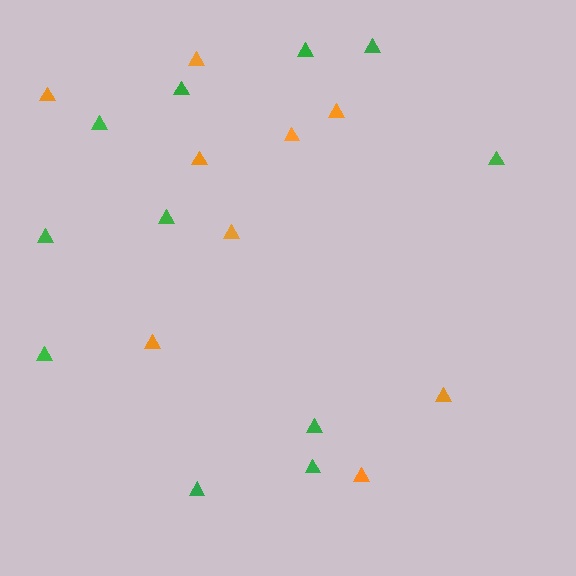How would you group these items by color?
There are 2 groups: one group of green triangles (11) and one group of orange triangles (9).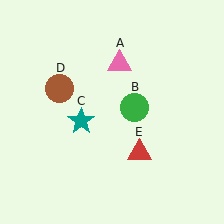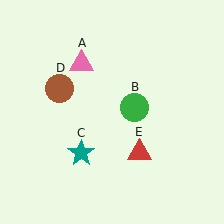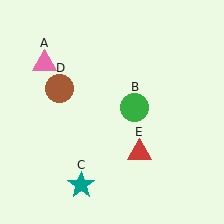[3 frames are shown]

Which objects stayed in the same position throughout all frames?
Green circle (object B) and brown circle (object D) and red triangle (object E) remained stationary.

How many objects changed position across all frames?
2 objects changed position: pink triangle (object A), teal star (object C).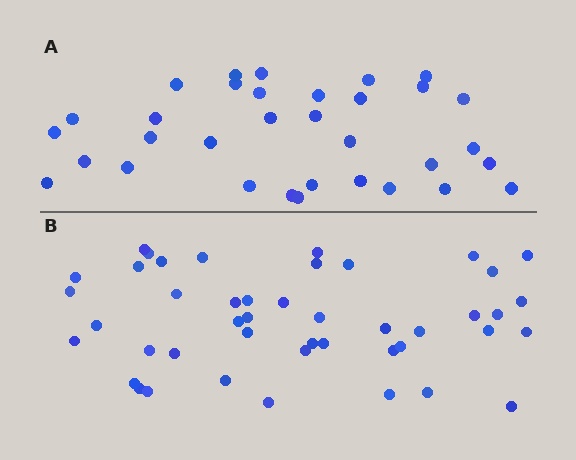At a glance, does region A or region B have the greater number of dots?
Region B (the bottom region) has more dots.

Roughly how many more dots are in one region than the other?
Region B has roughly 12 or so more dots than region A.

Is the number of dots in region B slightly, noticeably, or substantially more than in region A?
Region B has noticeably more, but not dramatically so. The ratio is roughly 1.4 to 1.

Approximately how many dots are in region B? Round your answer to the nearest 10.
About 40 dots. (The exact count is 45, which rounds to 40.)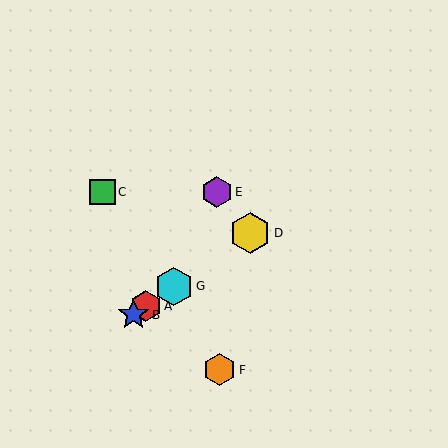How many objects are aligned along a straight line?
4 objects (A, B, D, G) are aligned along a straight line.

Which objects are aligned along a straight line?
Objects A, B, D, G are aligned along a straight line.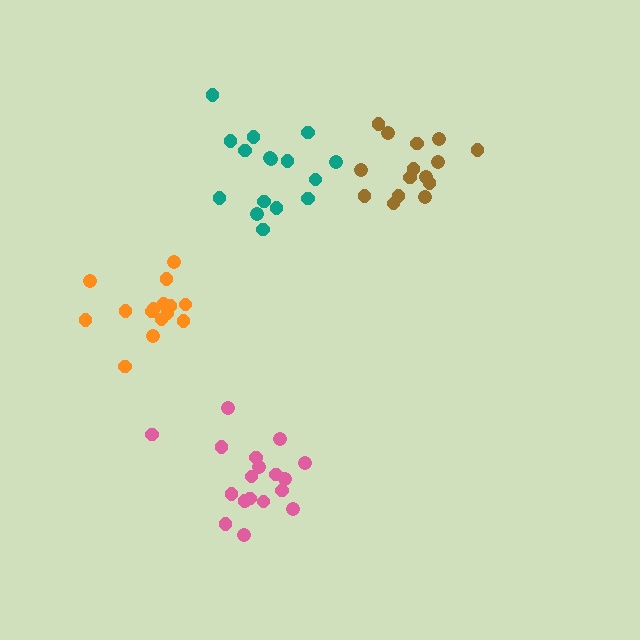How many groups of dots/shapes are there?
There are 4 groups.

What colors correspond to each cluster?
The clusters are colored: pink, brown, orange, teal.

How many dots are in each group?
Group 1: 19 dots, Group 2: 15 dots, Group 3: 15 dots, Group 4: 16 dots (65 total).